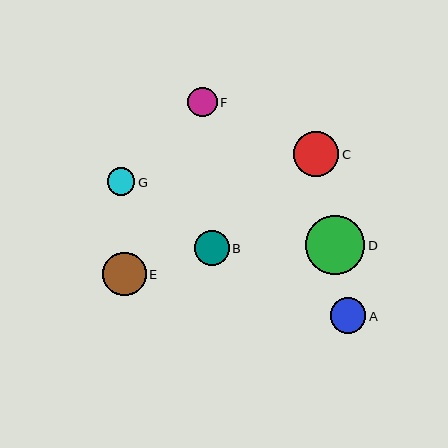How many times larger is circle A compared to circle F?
Circle A is approximately 1.2 times the size of circle F.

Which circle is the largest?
Circle D is the largest with a size of approximately 59 pixels.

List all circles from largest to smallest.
From largest to smallest: D, C, E, A, B, F, G.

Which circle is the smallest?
Circle G is the smallest with a size of approximately 27 pixels.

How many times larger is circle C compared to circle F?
Circle C is approximately 1.6 times the size of circle F.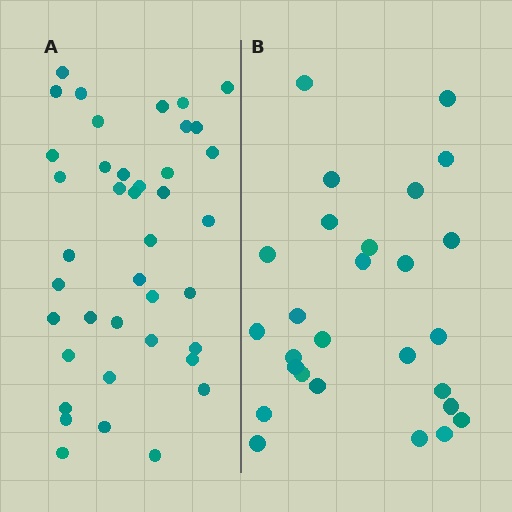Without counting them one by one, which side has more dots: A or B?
Region A (the left region) has more dots.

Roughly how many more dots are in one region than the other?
Region A has approximately 15 more dots than region B.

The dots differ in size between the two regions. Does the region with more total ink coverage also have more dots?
No. Region B has more total ink coverage because its dots are larger, but region A actually contains more individual dots. Total area can be misleading — the number of items is what matters here.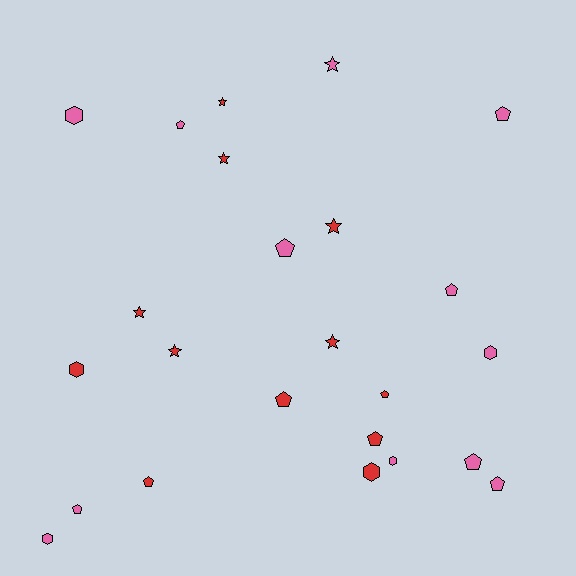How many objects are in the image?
There are 24 objects.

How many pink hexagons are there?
There are 4 pink hexagons.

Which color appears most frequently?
Pink, with 12 objects.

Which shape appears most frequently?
Pentagon, with 11 objects.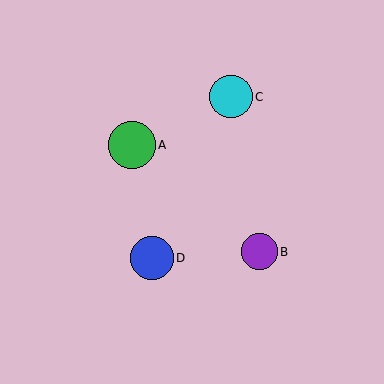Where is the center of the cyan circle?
The center of the cyan circle is at (231, 97).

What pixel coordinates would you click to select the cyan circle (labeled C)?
Click at (231, 97) to select the cyan circle C.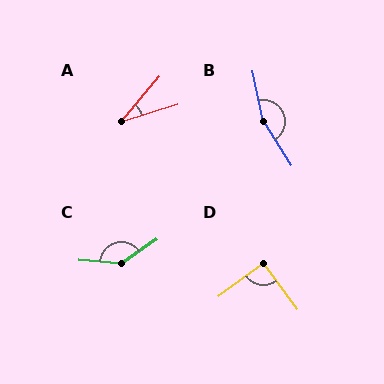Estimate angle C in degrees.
Approximately 140 degrees.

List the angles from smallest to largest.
A (32°), D (90°), C (140°), B (158°).